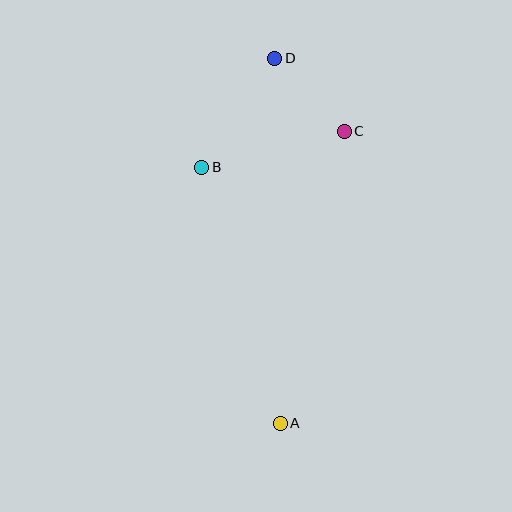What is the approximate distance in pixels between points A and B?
The distance between A and B is approximately 268 pixels.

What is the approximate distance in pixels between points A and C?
The distance between A and C is approximately 299 pixels.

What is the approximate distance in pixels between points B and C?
The distance between B and C is approximately 147 pixels.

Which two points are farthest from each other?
Points A and D are farthest from each other.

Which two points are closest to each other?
Points C and D are closest to each other.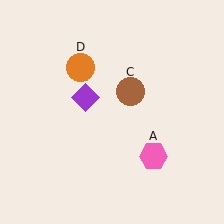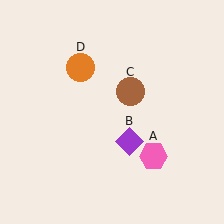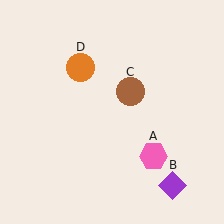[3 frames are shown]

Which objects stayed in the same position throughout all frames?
Pink hexagon (object A) and brown circle (object C) and orange circle (object D) remained stationary.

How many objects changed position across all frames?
1 object changed position: purple diamond (object B).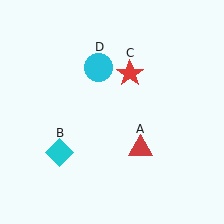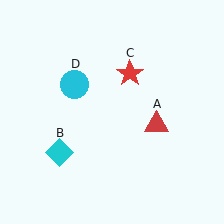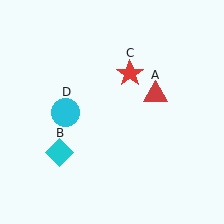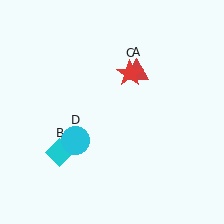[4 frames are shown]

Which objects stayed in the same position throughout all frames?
Cyan diamond (object B) and red star (object C) remained stationary.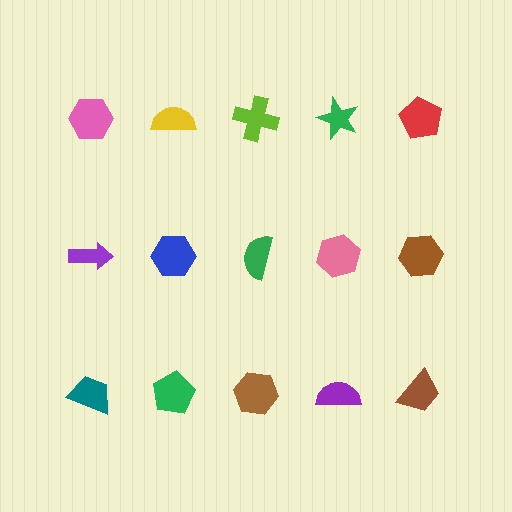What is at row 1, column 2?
A yellow semicircle.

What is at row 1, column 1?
A pink hexagon.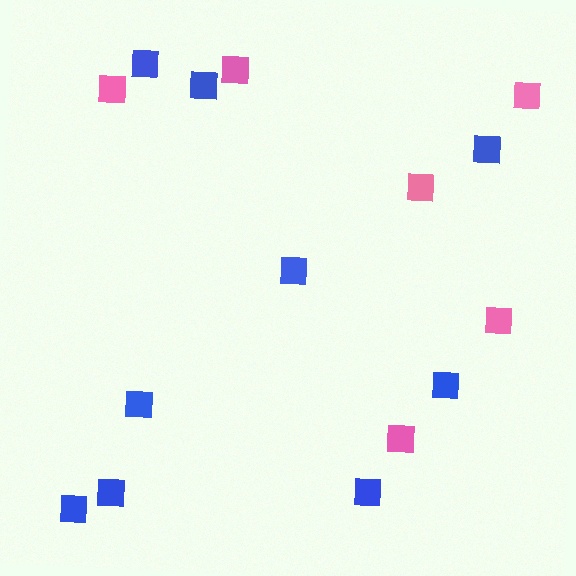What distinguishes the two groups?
There are 2 groups: one group of blue squares (9) and one group of pink squares (6).